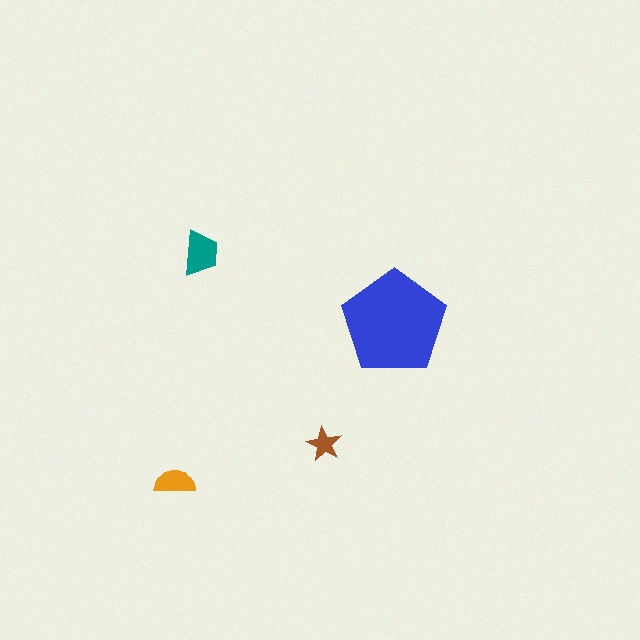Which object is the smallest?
The brown star.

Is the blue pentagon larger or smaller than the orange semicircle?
Larger.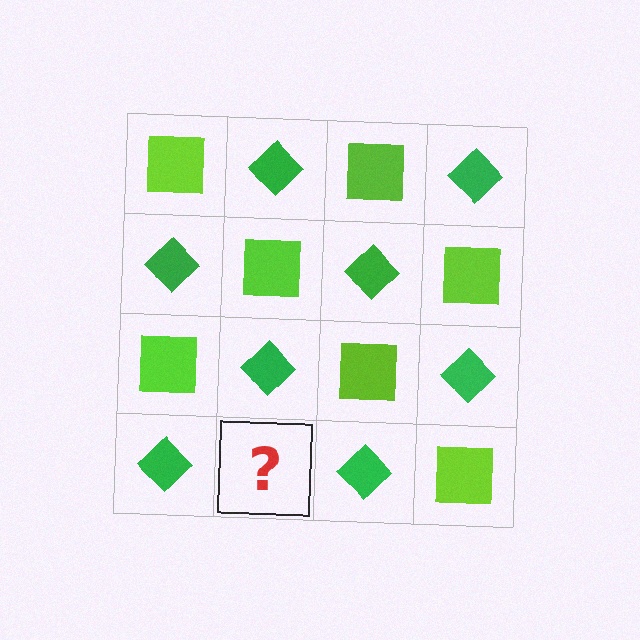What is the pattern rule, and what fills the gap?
The rule is that it alternates lime square and green diamond in a checkerboard pattern. The gap should be filled with a lime square.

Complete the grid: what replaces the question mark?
The question mark should be replaced with a lime square.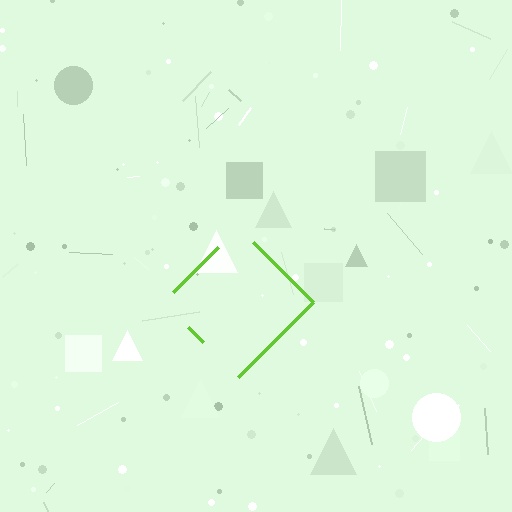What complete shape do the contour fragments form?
The contour fragments form a diamond.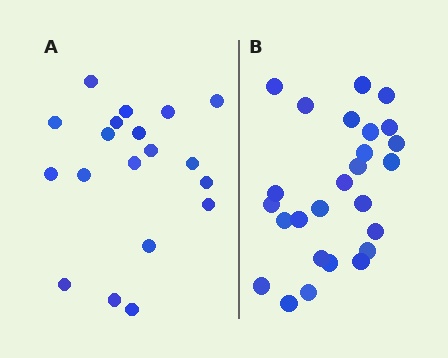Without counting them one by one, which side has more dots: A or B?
Region B (the right region) has more dots.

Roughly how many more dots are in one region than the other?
Region B has roughly 8 or so more dots than region A.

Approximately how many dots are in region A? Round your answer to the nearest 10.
About 20 dots. (The exact count is 19, which rounds to 20.)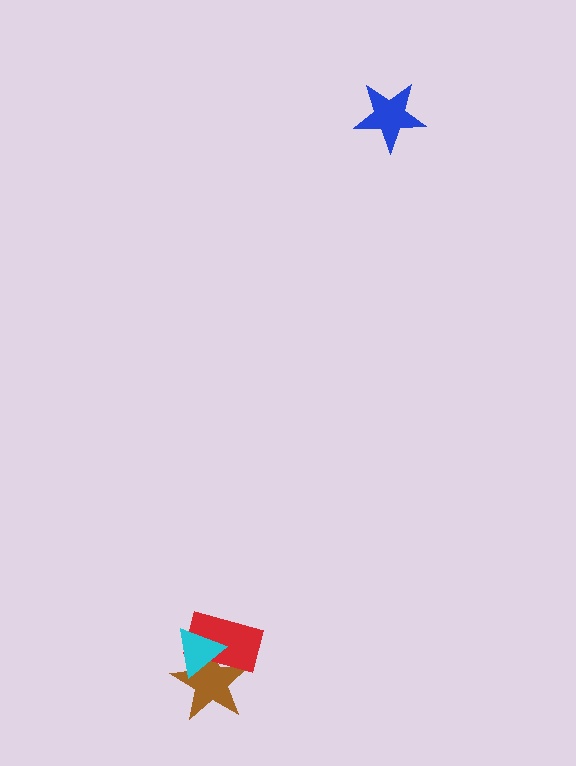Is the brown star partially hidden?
Yes, it is partially covered by another shape.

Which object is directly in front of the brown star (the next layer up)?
The red rectangle is directly in front of the brown star.